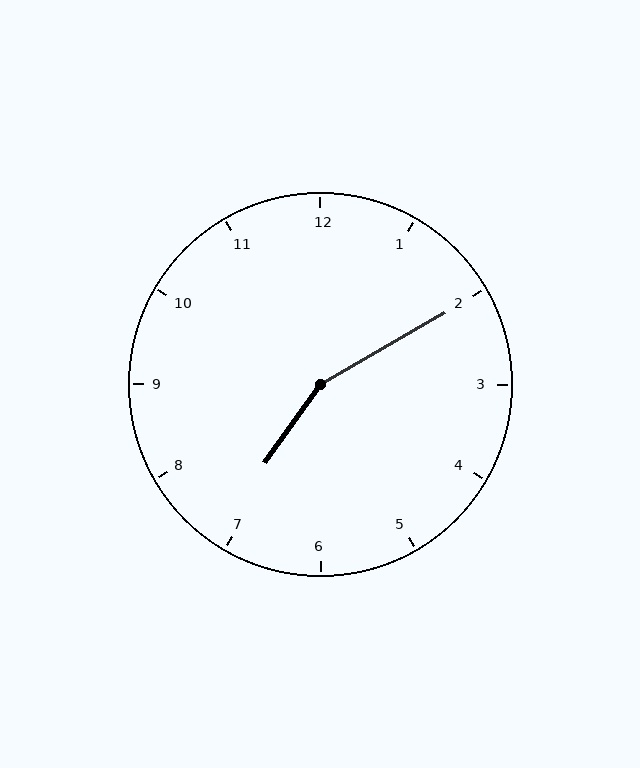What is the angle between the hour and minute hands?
Approximately 155 degrees.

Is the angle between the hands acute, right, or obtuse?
It is obtuse.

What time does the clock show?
7:10.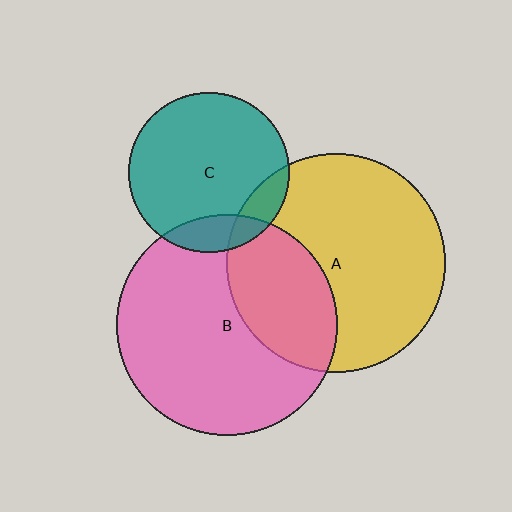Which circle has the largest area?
Circle B (pink).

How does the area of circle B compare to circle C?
Approximately 1.9 times.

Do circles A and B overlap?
Yes.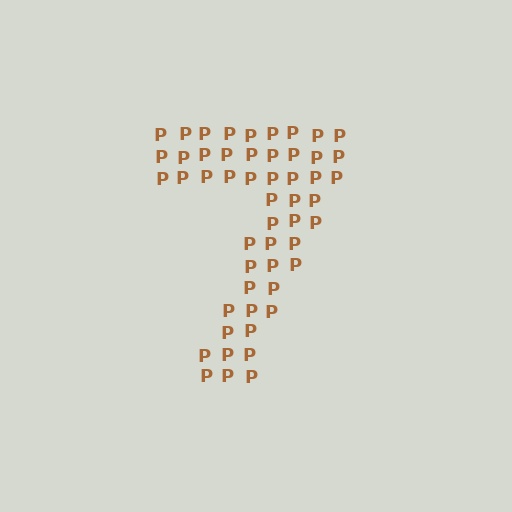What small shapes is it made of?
It is made of small letter P's.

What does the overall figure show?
The overall figure shows the digit 7.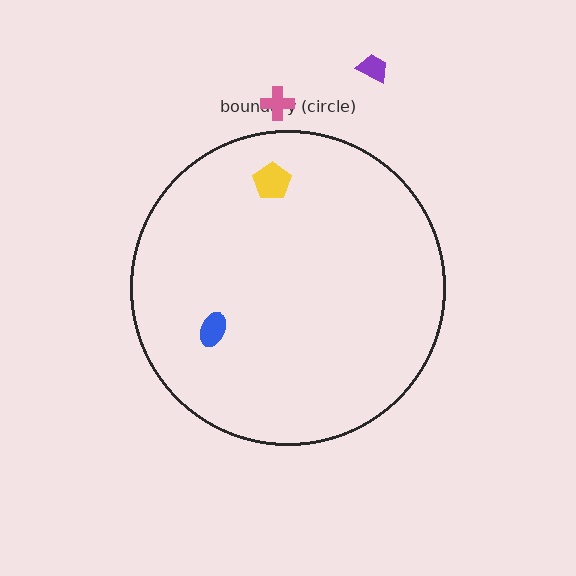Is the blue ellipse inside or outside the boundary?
Inside.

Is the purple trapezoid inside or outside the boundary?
Outside.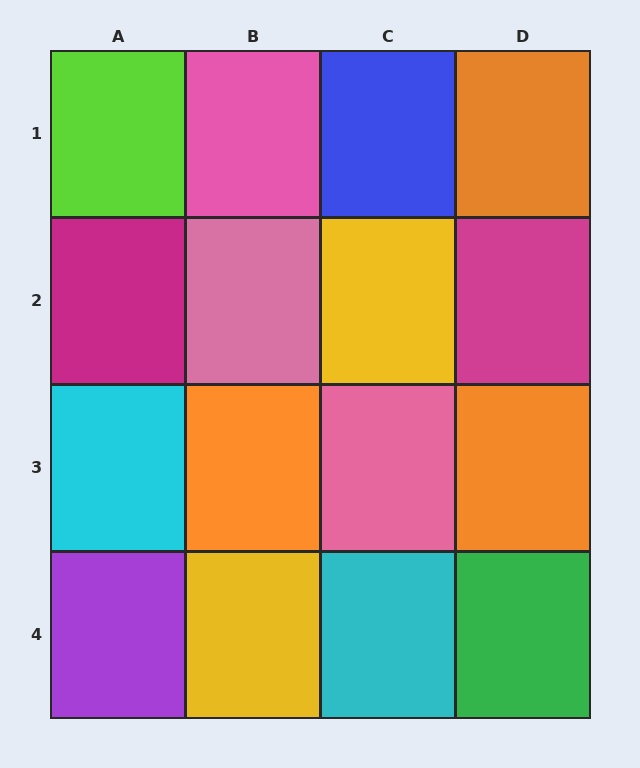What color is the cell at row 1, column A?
Lime.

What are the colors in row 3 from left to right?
Cyan, orange, pink, orange.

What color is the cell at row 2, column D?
Magenta.